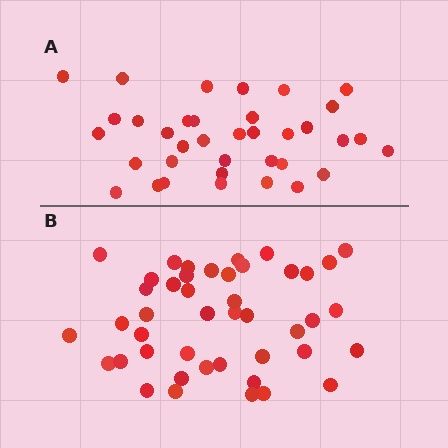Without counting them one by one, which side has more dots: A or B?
Region B (the bottom region) has more dots.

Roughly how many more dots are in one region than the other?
Region B has roughly 8 or so more dots than region A.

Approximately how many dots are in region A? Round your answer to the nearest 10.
About 40 dots. (The exact count is 36, which rounds to 40.)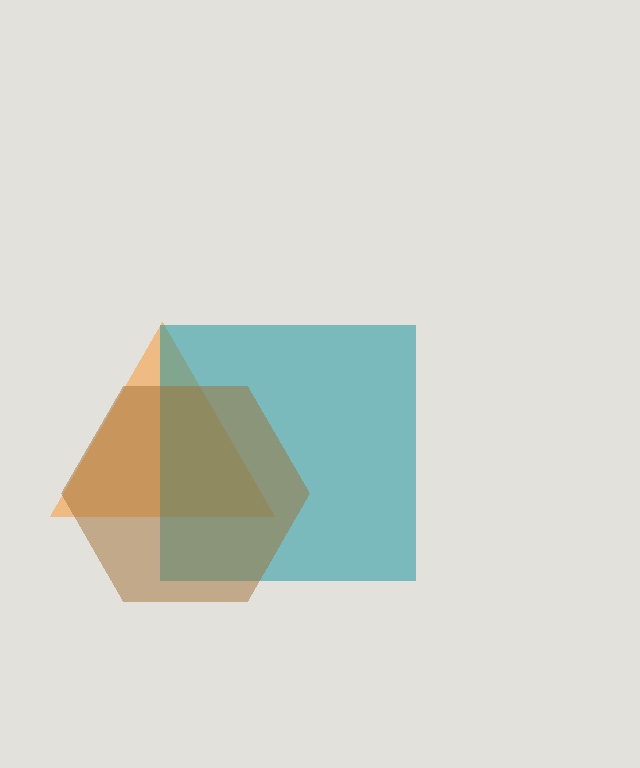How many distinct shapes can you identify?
There are 3 distinct shapes: an orange triangle, a teal square, a brown hexagon.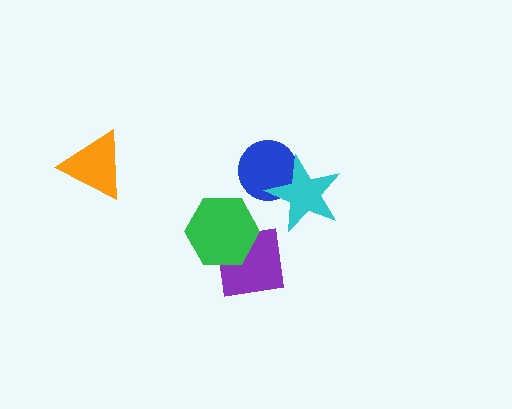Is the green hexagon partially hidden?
No, no other shape covers it.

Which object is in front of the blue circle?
The cyan star is in front of the blue circle.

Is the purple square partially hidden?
Yes, it is partially covered by another shape.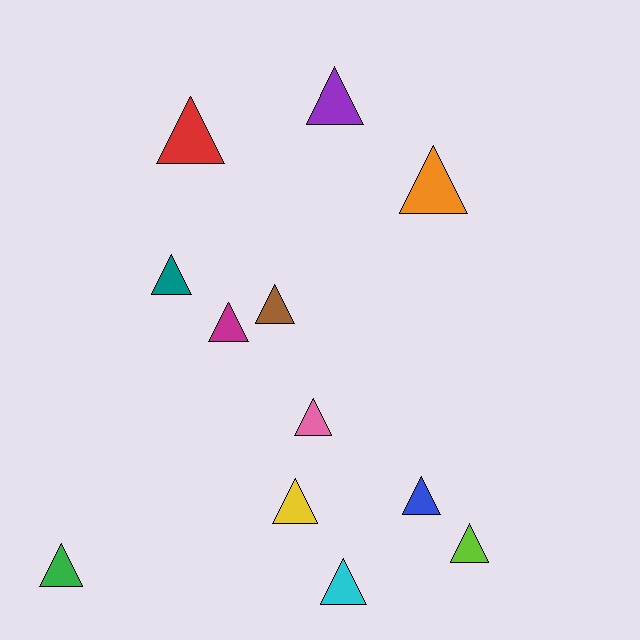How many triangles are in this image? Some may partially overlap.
There are 12 triangles.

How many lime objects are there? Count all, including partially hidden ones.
There is 1 lime object.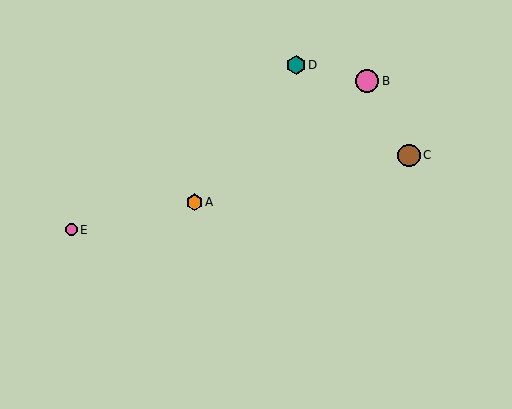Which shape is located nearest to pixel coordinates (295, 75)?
The teal hexagon (labeled D) at (296, 65) is nearest to that location.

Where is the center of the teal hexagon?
The center of the teal hexagon is at (296, 65).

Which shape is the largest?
The pink circle (labeled B) is the largest.